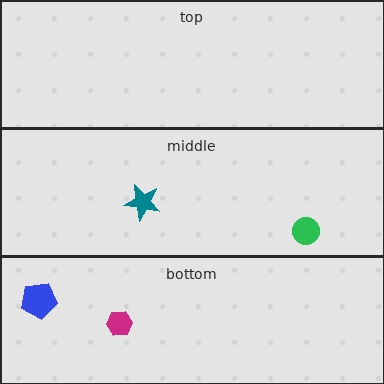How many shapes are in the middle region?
2.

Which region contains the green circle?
The middle region.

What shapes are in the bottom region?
The blue pentagon, the magenta hexagon.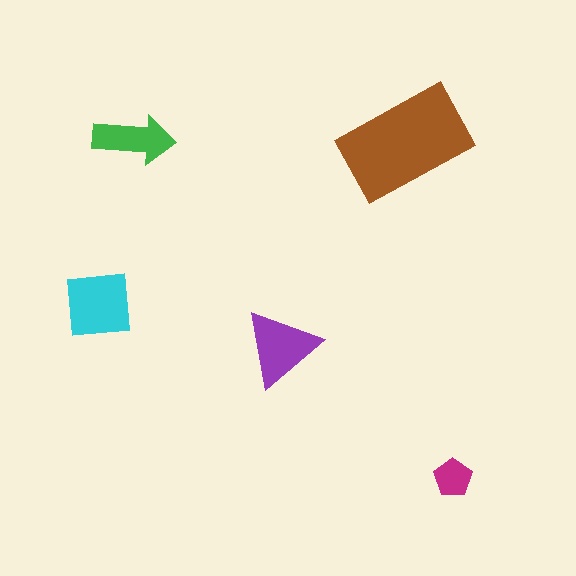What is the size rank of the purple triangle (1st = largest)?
3rd.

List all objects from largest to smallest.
The brown rectangle, the cyan square, the purple triangle, the green arrow, the magenta pentagon.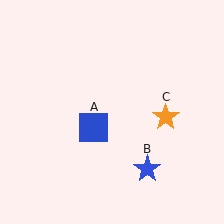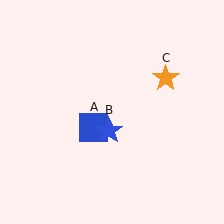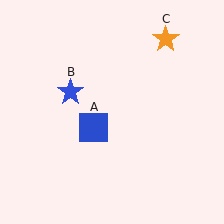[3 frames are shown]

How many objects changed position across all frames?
2 objects changed position: blue star (object B), orange star (object C).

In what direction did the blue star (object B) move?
The blue star (object B) moved up and to the left.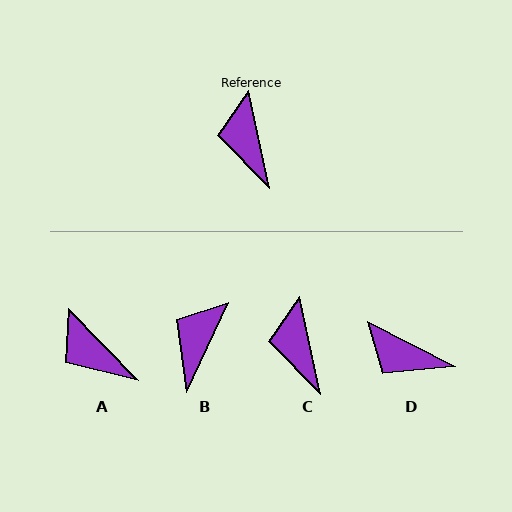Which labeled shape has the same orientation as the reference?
C.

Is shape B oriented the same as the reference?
No, it is off by about 37 degrees.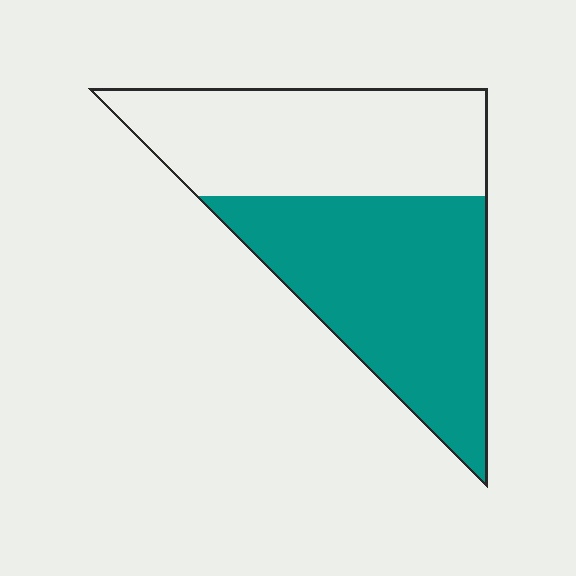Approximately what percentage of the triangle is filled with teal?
Approximately 55%.